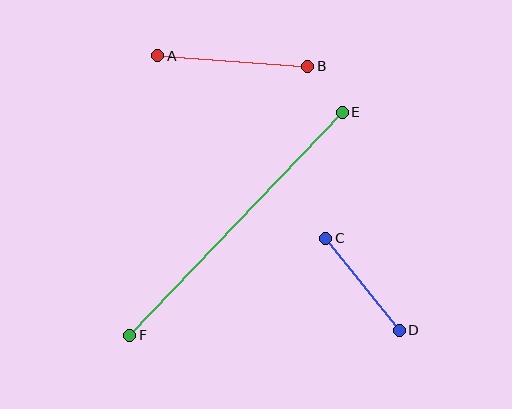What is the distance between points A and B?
The distance is approximately 151 pixels.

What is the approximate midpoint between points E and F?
The midpoint is at approximately (236, 224) pixels.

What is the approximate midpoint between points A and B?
The midpoint is at approximately (233, 61) pixels.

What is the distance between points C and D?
The distance is approximately 118 pixels.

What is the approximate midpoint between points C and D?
The midpoint is at approximately (362, 284) pixels.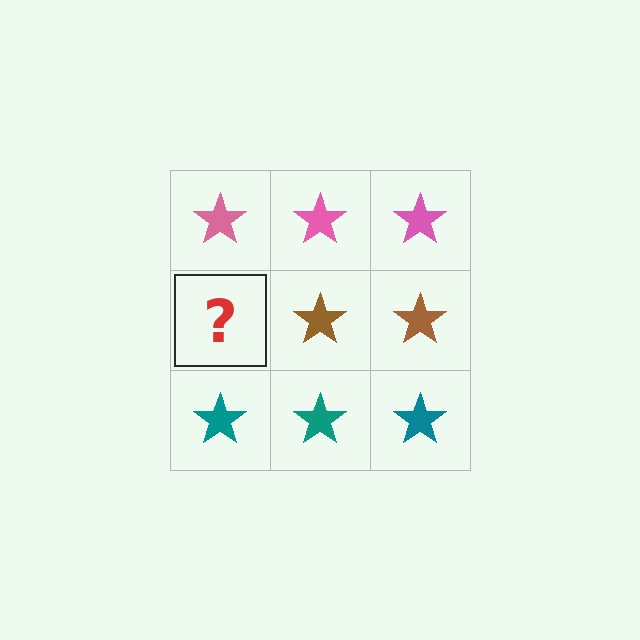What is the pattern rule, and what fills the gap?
The rule is that each row has a consistent color. The gap should be filled with a brown star.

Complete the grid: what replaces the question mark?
The question mark should be replaced with a brown star.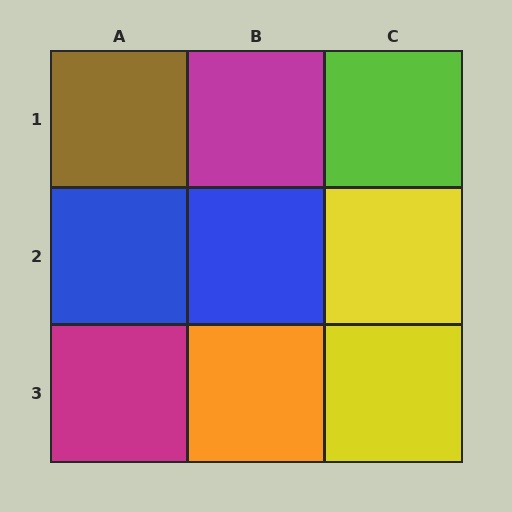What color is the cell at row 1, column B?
Magenta.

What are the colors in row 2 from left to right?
Blue, blue, yellow.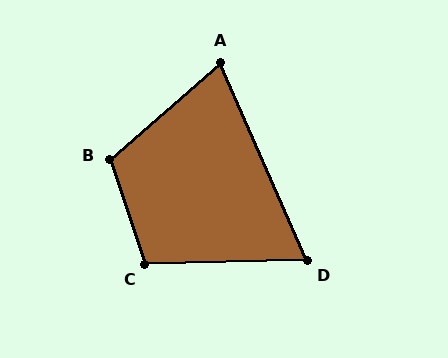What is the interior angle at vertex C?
Approximately 107 degrees (obtuse).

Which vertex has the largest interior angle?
B, at approximately 112 degrees.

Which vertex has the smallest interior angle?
D, at approximately 68 degrees.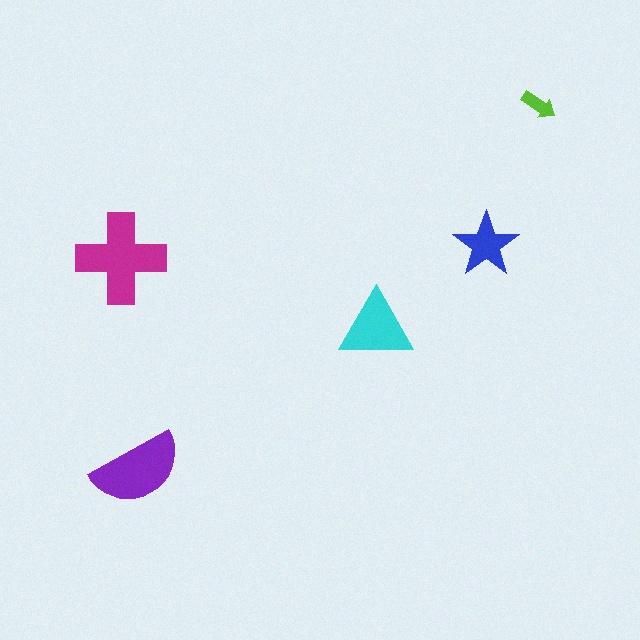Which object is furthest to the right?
The lime arrow is rightmost.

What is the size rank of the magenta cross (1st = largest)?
1st.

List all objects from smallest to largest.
The lime arrow, the blue star, the cyan triangle, the purple semicircle, the magenta cross.